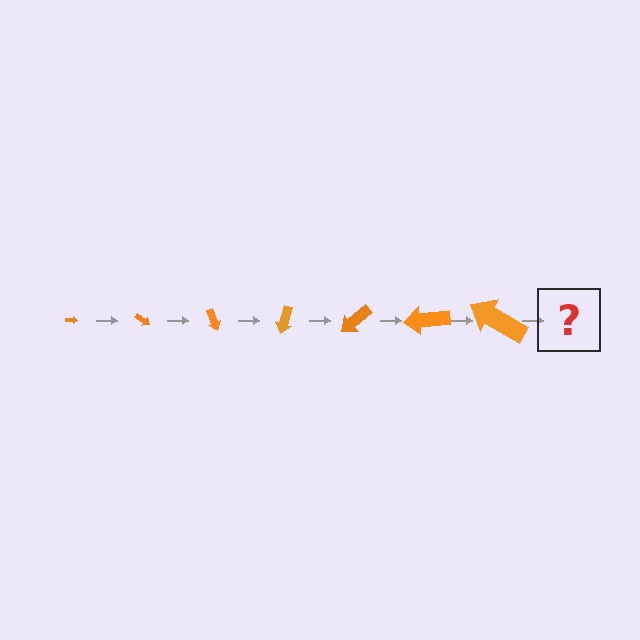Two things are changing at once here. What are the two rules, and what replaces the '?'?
The two rules are that the arrow grows larger each step and it rotates 35 degrees each step. The '?' should be an arrow, larger than the previous one and rotated 245 degrees from the start.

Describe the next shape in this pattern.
It should be an arrow, larger than the previous one and rotated 245 degrees from the start.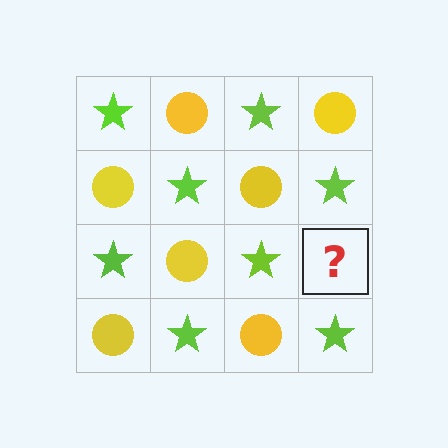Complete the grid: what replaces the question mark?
The question mark should be replaced with a yellow circle.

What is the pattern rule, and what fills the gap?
The rule is that it alternates lime star and yellow circle in a checkerboard pattern. The gap should be filled with a yellow circle.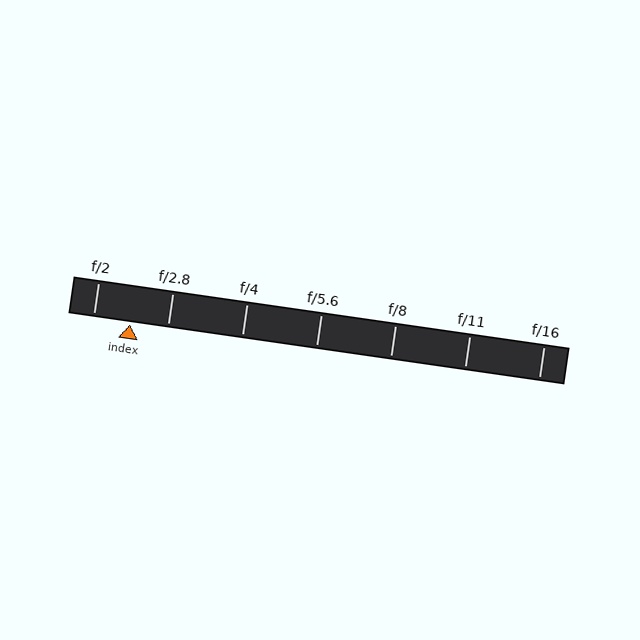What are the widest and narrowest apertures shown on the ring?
The widest aperture shown is f/2 and the narrowest is f/16.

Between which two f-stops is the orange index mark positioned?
The index mark is between f/2 and f/2.8.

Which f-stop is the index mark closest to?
The index mark is closest to f/2.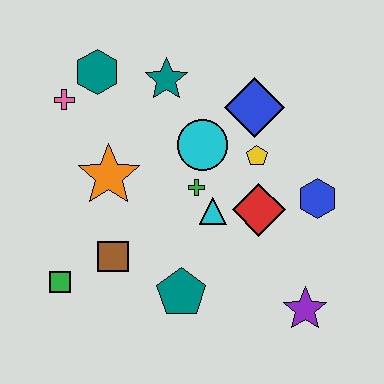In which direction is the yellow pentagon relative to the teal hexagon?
The yellow pentagon is to the right of the teal hexagon.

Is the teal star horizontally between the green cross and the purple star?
No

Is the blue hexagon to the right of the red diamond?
Yes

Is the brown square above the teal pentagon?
Yes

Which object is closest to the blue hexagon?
The red diamond is closest to the blue hexagon.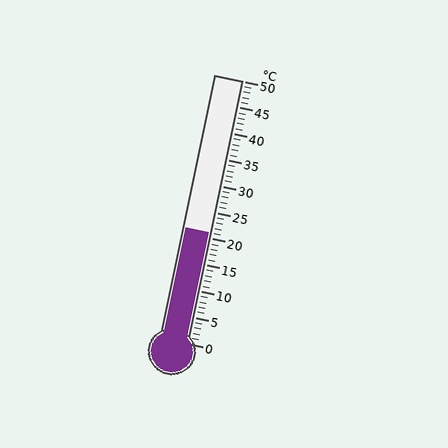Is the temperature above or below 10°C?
The temperature is above 10°C.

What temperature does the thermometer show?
The thermometer shows approximately 21°C.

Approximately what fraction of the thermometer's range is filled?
The thermometer is filled to approximately 40% of its range.